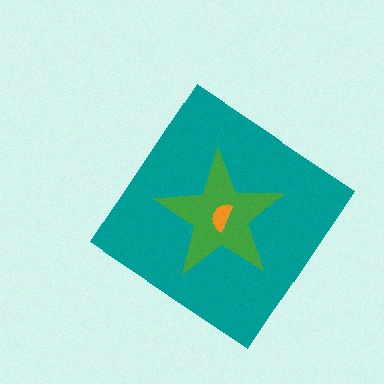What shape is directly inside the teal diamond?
The green star.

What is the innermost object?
The orange semicircle.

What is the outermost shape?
The teal diamond.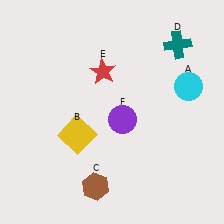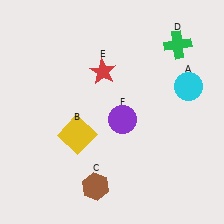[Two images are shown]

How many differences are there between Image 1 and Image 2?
There is 1 difference between the two images.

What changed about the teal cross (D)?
In Image 1, D is teal. In Image 2, it changed to green.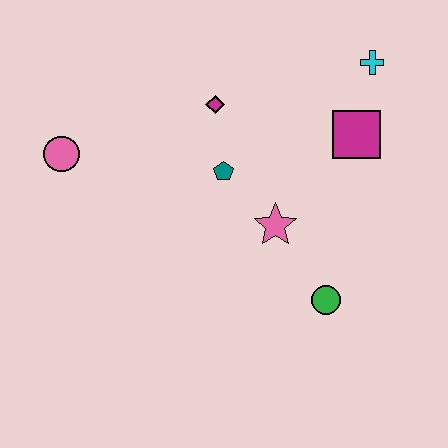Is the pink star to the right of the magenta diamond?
Yes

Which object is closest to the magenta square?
The cyan cross is closest to the magenta square.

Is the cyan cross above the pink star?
Yes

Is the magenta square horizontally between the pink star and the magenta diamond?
No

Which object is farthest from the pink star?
The pink circle is farthest from the pink star.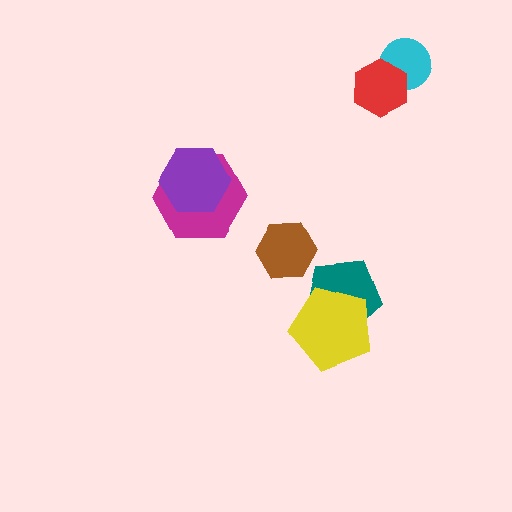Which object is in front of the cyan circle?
The red hexagon is in front of the cyan circle.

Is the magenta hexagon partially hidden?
Yes, it is partially covered by another shape.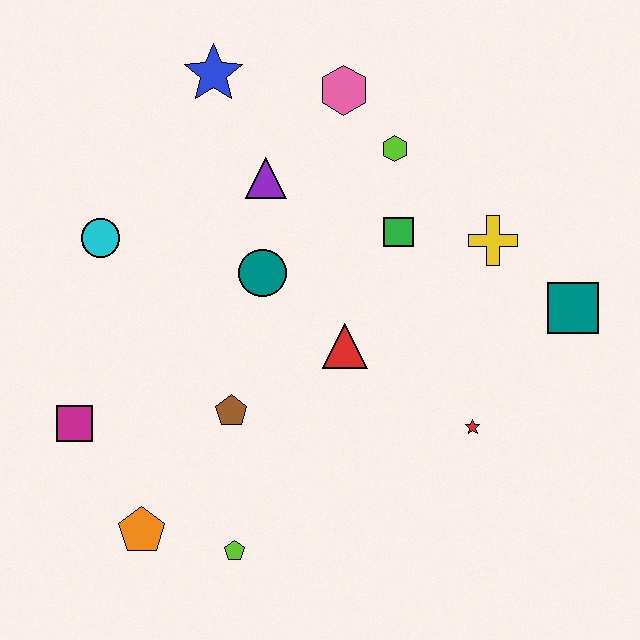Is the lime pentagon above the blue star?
No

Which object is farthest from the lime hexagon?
The orange pentagon is farthest from the lime hexagon.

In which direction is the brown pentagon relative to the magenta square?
The brown pentagon is to the right of the magenta square.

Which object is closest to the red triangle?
The teal circle is closest to the red triangle.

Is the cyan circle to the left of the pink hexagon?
Yes